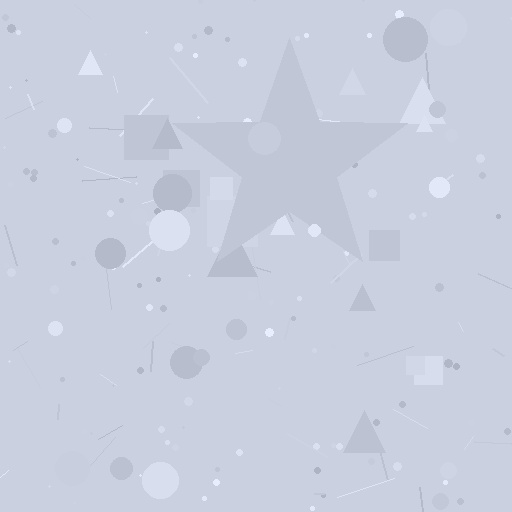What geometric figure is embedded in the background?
A star is embedded in the background.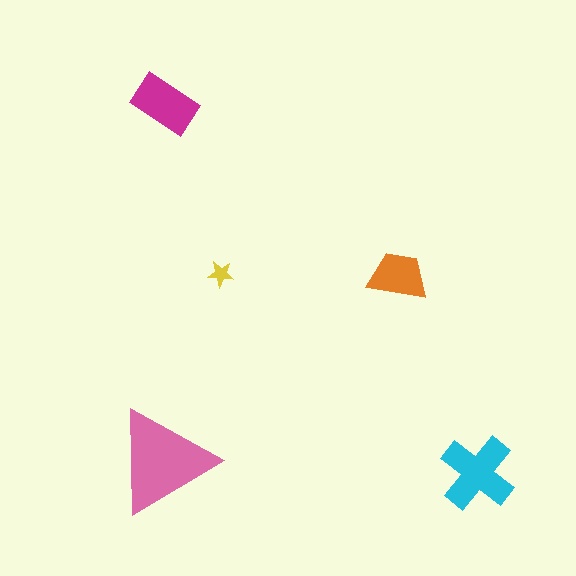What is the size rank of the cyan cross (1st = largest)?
2nd.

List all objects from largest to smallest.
The pink triangle, the cyan cross, the magenta rectangle, the orange trapezoid, the yellow star.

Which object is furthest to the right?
The cyan cross is rightmost.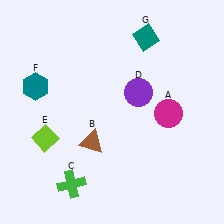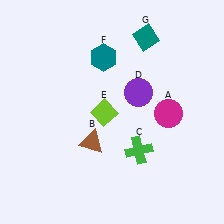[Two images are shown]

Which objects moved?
The objects that moved are: the green cross (C), the lime diamond (E), the teal hexagon (F).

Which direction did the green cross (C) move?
The green cross (C) moved right.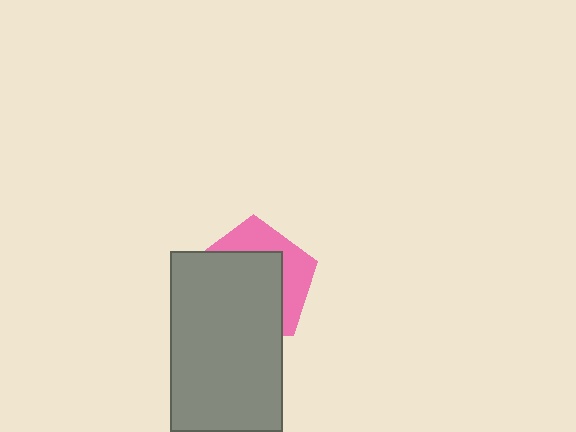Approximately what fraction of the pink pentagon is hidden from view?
Roughly 64% of the pink pentagon is hidden behind the gray rectangle.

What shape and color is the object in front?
The object in front is a gray rectangle.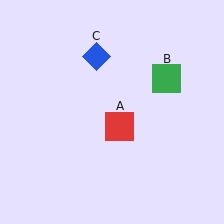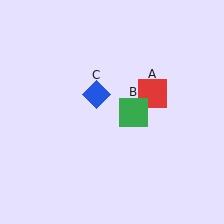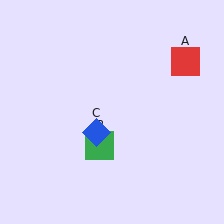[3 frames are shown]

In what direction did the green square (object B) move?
The green square (object B) moved down and to the left.